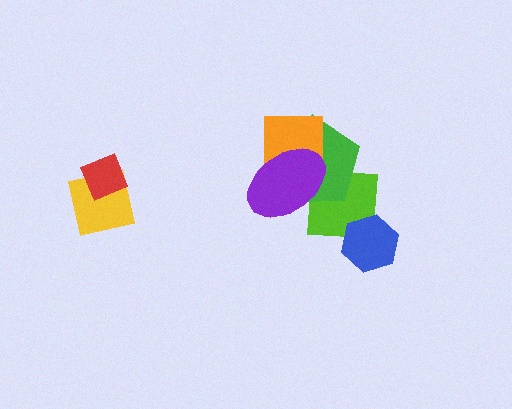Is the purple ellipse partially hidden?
No, no other shape covers it.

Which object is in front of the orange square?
The purple ellipse is in front of the orange square.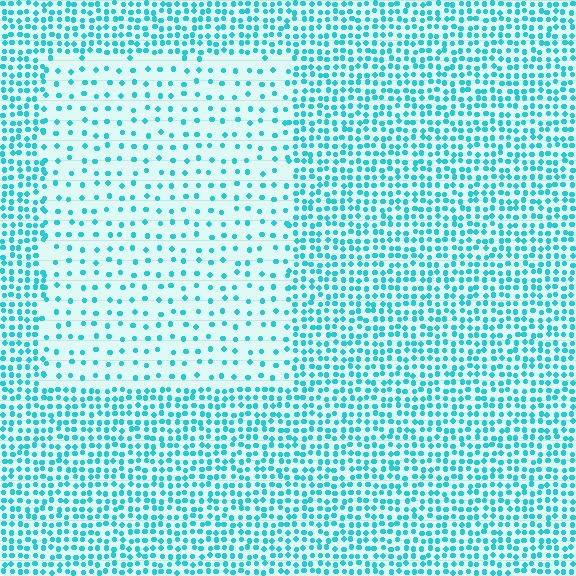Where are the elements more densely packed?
The elements are more densely packed outside the rectangle boundary.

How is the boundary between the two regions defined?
The boundary is defined by a change in element density (approximately 2.6x ratio). All elements are the same color, size, and shape.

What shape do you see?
I see a rectangle.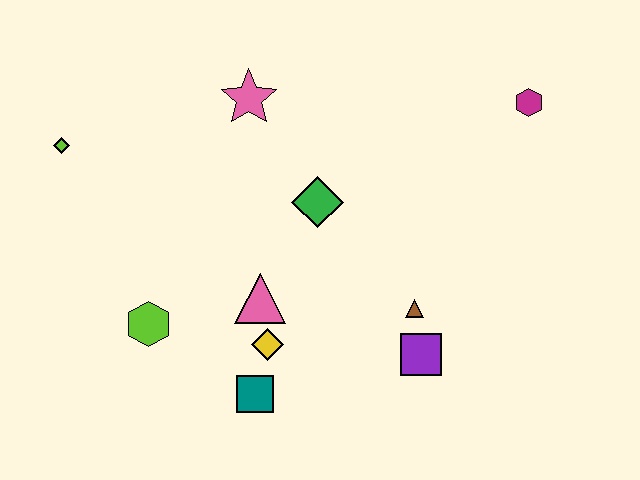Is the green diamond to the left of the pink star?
No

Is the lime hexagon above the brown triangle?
No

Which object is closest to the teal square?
The yellow diamond is closest to the teal square.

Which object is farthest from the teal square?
The magenta hexagon is farthest from the teal square.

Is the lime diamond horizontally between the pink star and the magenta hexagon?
No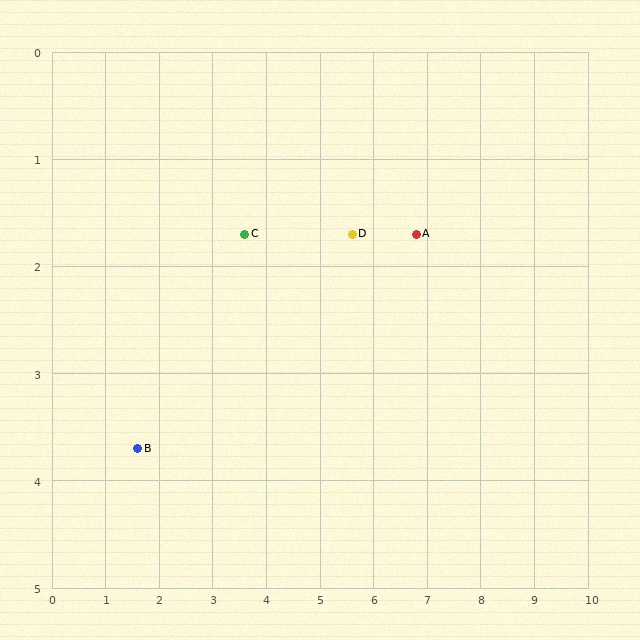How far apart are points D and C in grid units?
Points D and C are about 2.0 grid units apart.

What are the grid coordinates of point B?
Point B is at approximately (1.6, 3.7).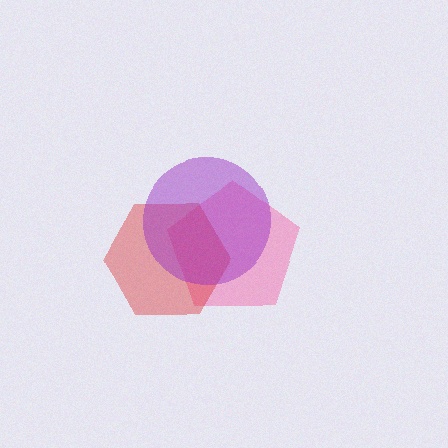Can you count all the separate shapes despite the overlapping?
Yes, there are 3 separate shapes.